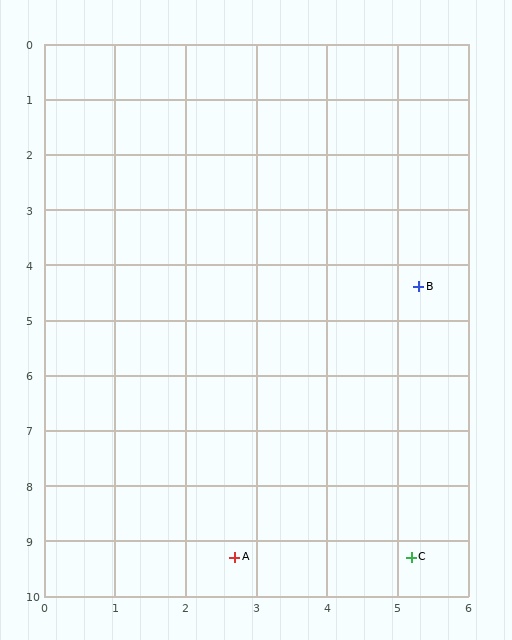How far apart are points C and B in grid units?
Points C and B are about 4.9 grid units apart.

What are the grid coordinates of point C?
Point C is at approximately (5.2, 9.3).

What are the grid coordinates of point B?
Point B is at approximately (5.3, 4.4).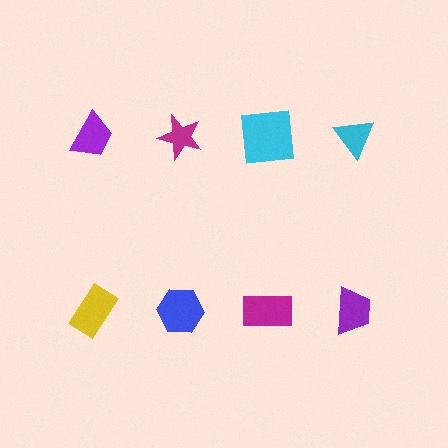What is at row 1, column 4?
A cyan triangle.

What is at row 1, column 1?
A purple trapezoid.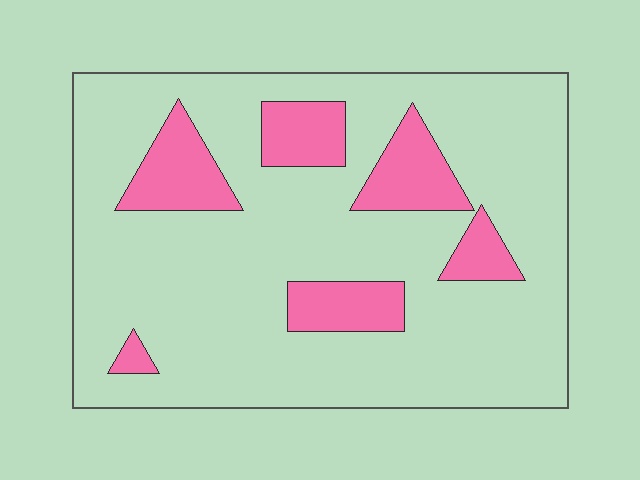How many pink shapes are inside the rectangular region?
6.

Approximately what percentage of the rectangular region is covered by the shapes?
Approximately 20%.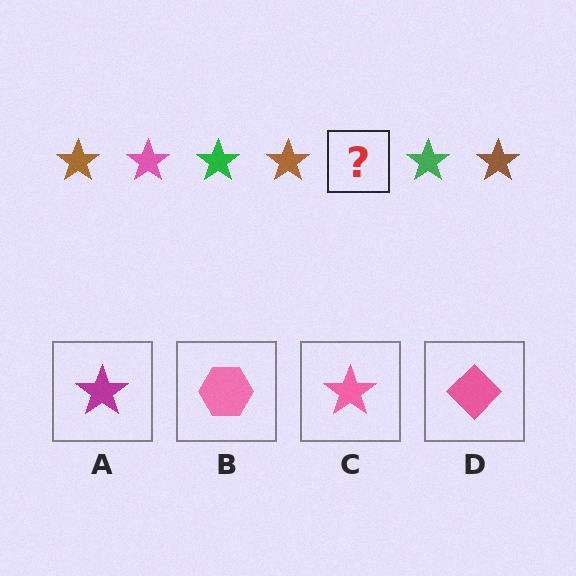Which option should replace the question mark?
Option C.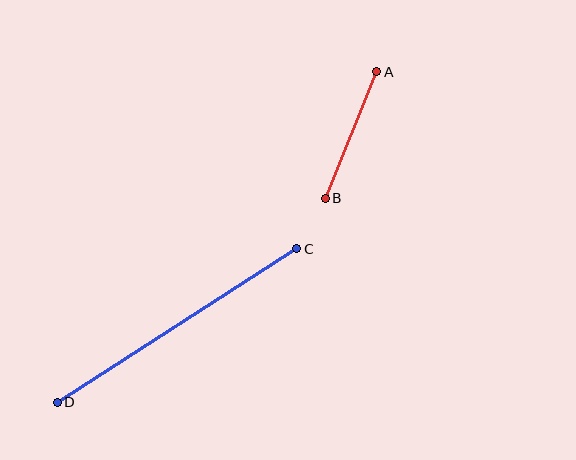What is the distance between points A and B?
The distance is approximately 136 pixels.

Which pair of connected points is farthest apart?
Points C and D are farthest apart.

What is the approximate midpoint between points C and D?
The midpoint is at approximately (177, 325) pixels.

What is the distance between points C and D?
The distance is approximately 285 pixels.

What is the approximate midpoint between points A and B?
The midpoint is at approximately (351, 135) pixels.